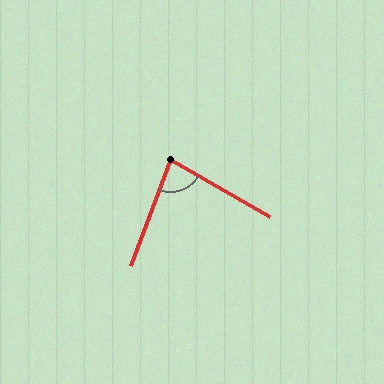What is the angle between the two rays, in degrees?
Approximately 81 degrees.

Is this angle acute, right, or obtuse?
It is acute.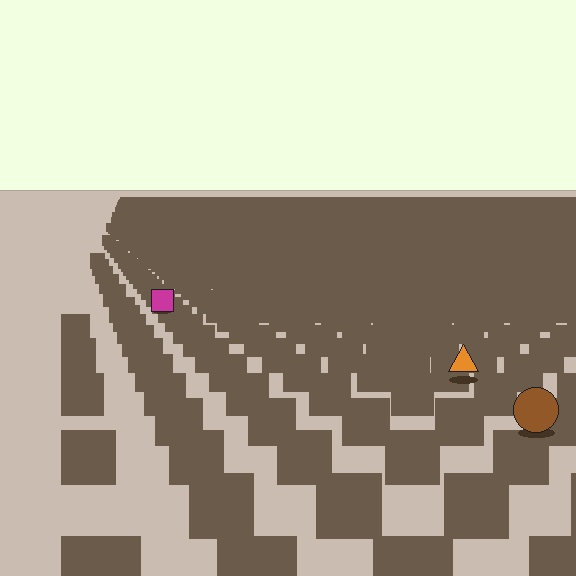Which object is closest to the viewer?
The brown circle is closest. The texture marks near it are larger and more spread out.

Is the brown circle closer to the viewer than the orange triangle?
Yes. The brown circle is closer — you can tell from the texture gradient: the ground texture is coarser near it.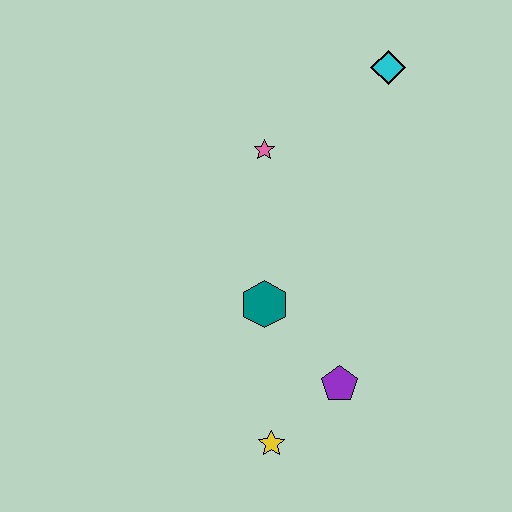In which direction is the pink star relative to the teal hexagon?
The pink star is above the teal hexagon.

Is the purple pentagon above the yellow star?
Yes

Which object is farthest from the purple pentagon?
The cyan diamond is farthest from the purple pentagon.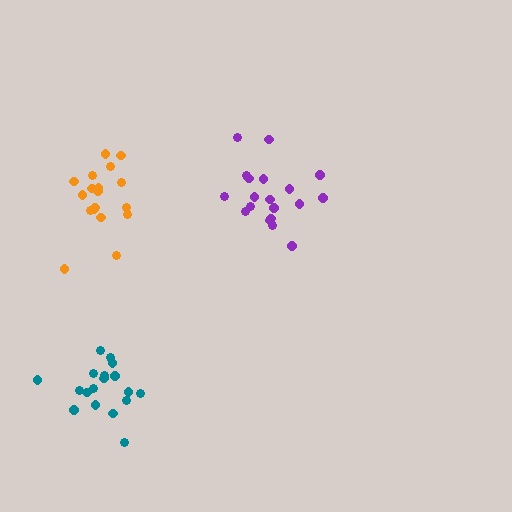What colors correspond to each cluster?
The clusters are colored: purple, orange, teal.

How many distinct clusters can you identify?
There are 3 distinct clusters.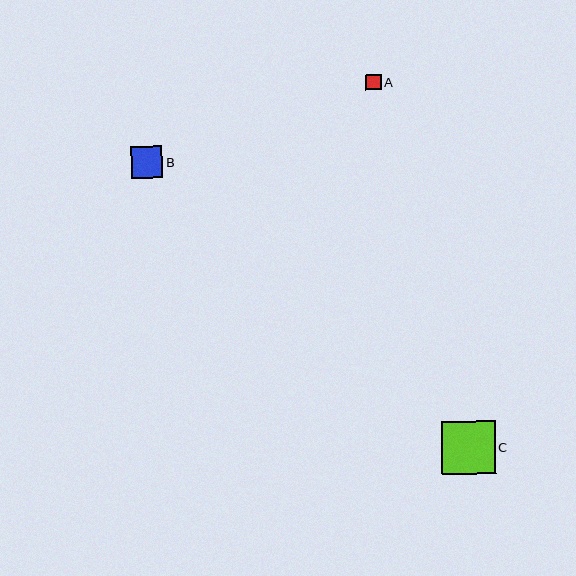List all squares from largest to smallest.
From largest to smallest: C, B, A.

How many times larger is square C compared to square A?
Square C is approximately 3.5 times the size of square A.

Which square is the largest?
Square C is the largest with a size of approximately 54 pixels.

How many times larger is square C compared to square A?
Square C is approximately 3.5 times the size of square A.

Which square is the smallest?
Square A is the smallest with a size of approximately 15 pixels.